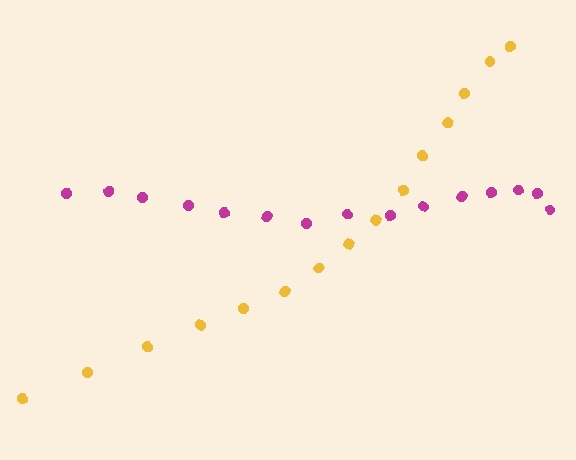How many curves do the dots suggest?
There are 2 distinct paths.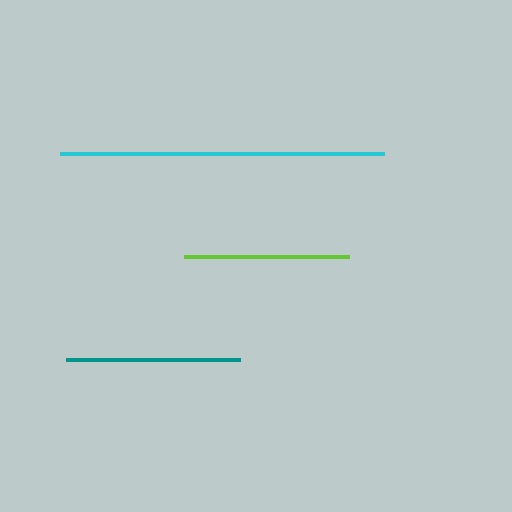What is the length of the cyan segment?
The cyan segment is approximately 324 pixels long.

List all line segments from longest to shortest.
From longest to shortest: cyan, teal, lime.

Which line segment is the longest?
The cyan line is the longest at approximately 324 pixels.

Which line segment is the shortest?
The lime line is the shortest at approximately 166 pixels.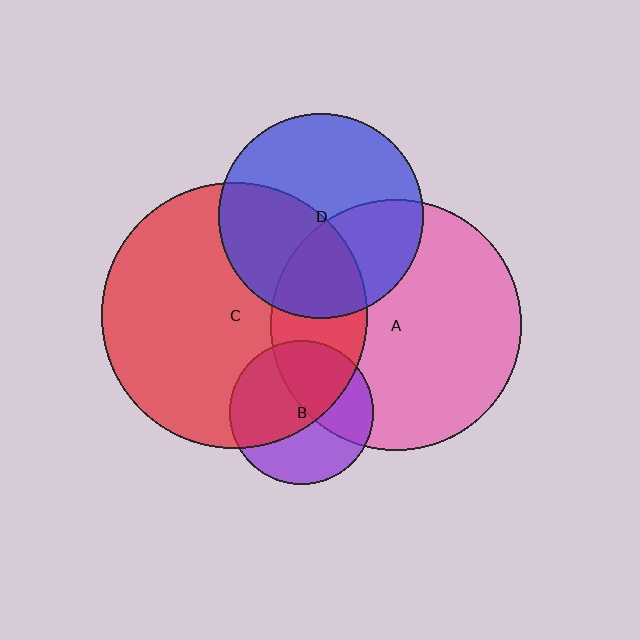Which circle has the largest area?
Circle C (red).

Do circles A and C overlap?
Yes.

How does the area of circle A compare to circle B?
Approximately 3.0 times.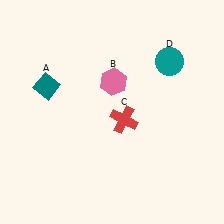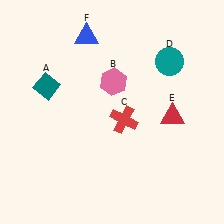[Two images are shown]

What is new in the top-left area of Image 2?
A blue triangle (F) was added in the top-left area of Image 2.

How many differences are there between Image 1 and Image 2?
There are 2 differences between the two images.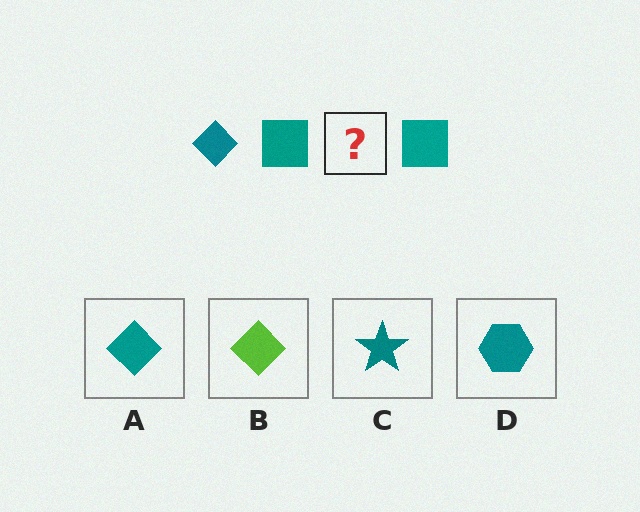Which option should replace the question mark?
Option A.